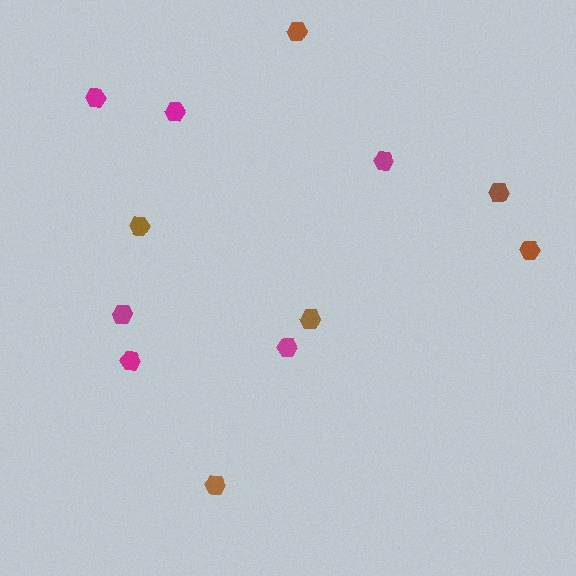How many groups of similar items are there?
There are 2 groups: one group of magenta hexagons (6) and one group of brown hexagons (6).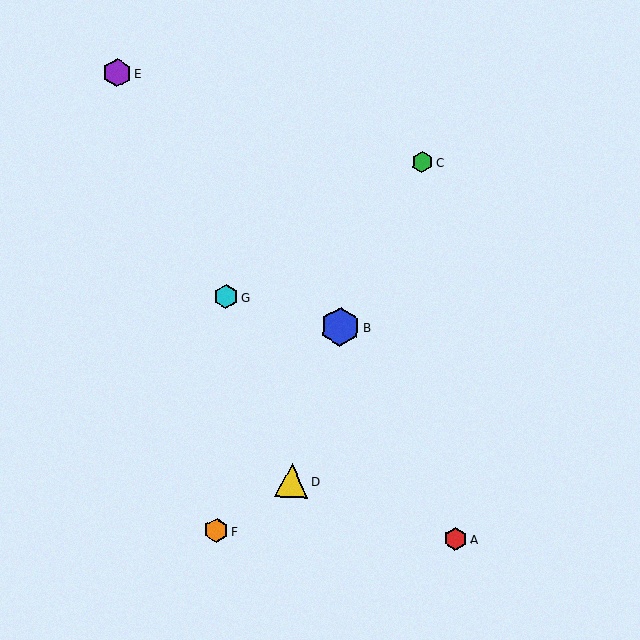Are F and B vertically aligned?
No, F is at x≈216 and B is at x≈340.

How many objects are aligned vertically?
2 objects (F, G) are aligned vertically.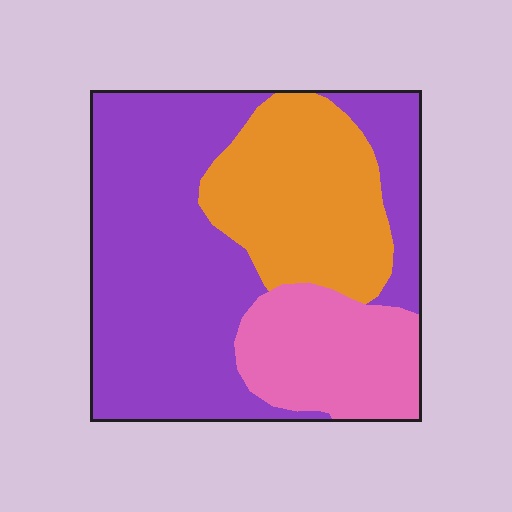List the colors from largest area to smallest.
From largest to smallest: purple, orange, pink.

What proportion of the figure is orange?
Orange covers 26% of the figure.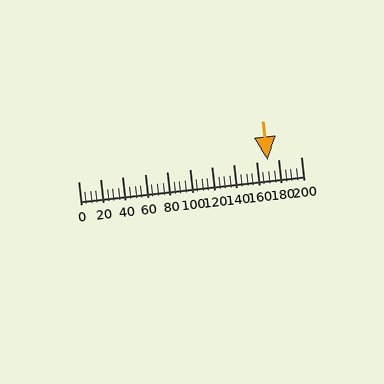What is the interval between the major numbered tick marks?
The major tick marks are spaced 20 units apart.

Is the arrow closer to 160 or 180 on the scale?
The arrow is closer to 180.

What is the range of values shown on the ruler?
The ruler shows values from 0 to 200.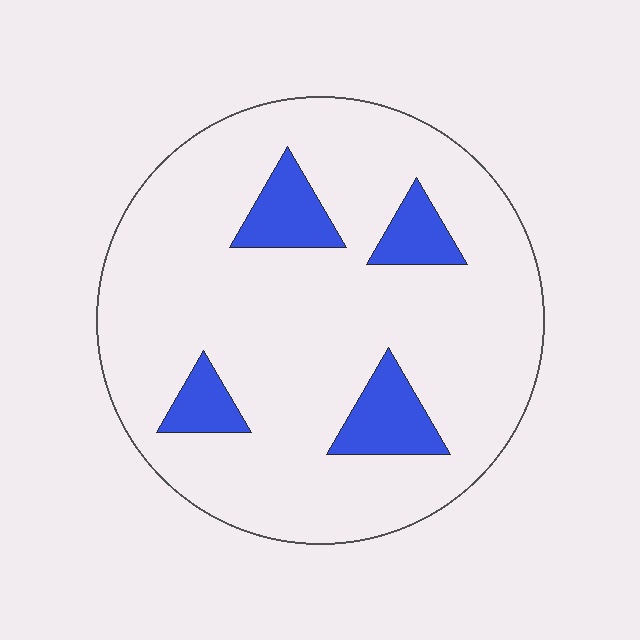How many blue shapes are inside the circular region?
4.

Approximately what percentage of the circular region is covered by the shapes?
Approximately 15%.